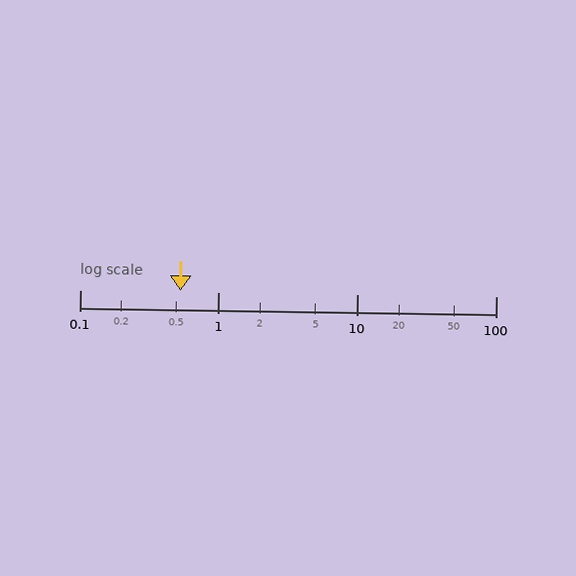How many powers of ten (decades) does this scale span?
The scale spans 3 decades, from 0.1 to 100.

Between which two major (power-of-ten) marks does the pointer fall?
The pointer is between 0.1 and 1.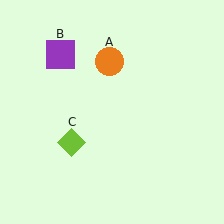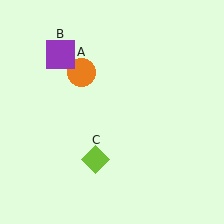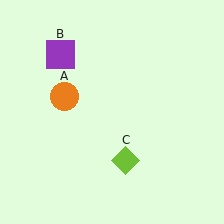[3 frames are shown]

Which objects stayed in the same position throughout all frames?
Purple square (object B) remained stationary.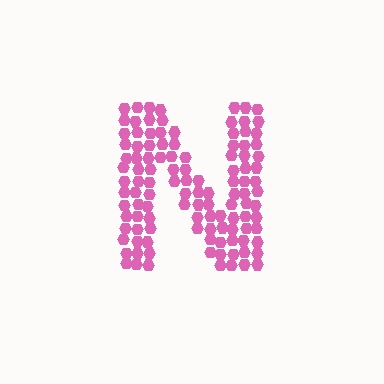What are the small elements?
The small elements are hexagons.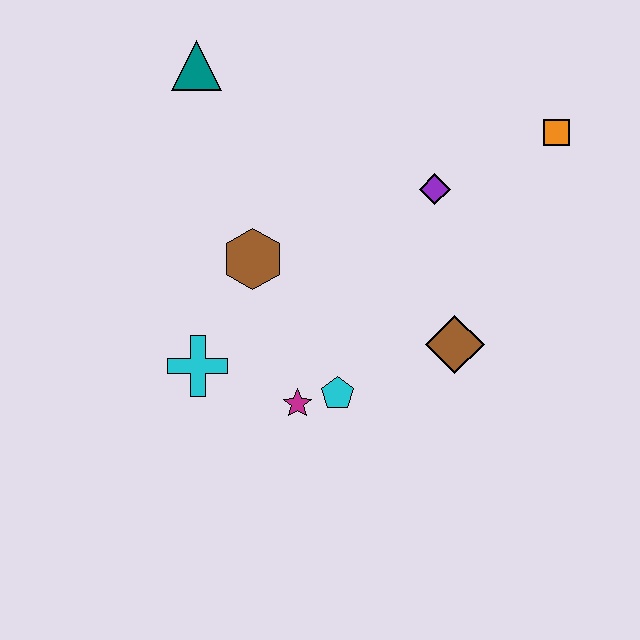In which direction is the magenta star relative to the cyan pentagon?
The magenta star is to the left of the cyan pentagon.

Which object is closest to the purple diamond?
The orange square is closest to the purple diamond.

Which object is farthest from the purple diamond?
The cyan cross is farthest from the purple diamond.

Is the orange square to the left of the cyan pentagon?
No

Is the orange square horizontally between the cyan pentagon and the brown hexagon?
No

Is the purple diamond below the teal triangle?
Yes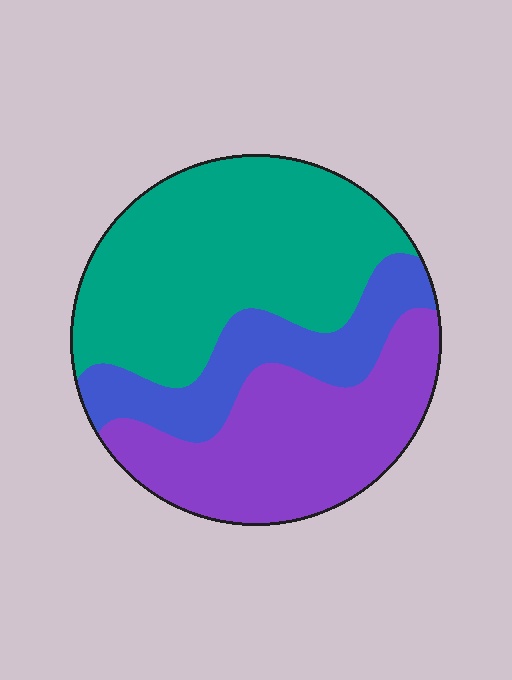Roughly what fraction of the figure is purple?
Purple takes up about one third (1/3) of the figure.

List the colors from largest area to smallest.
From largest to smallest: teal, purple, blue.